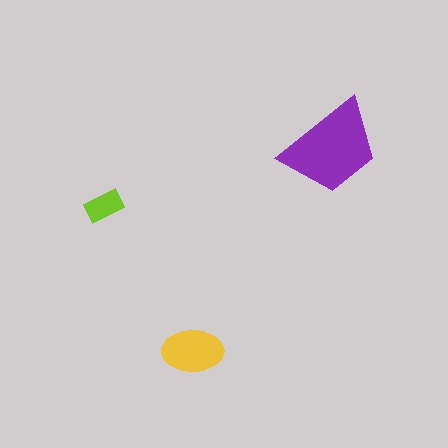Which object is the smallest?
The lime rectangle.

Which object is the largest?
The purple trapezoid.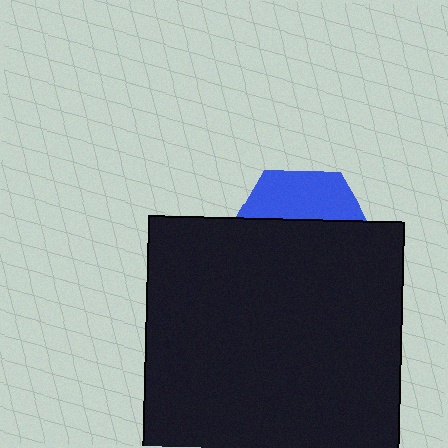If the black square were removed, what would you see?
You would see the complete blue hexagon.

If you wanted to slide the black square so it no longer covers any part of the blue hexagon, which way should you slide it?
Slide it down — that is the most direct way to separate the two shapes.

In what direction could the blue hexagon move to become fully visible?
The blue hexagon could move up. That would shift it out from behind the black square entirely.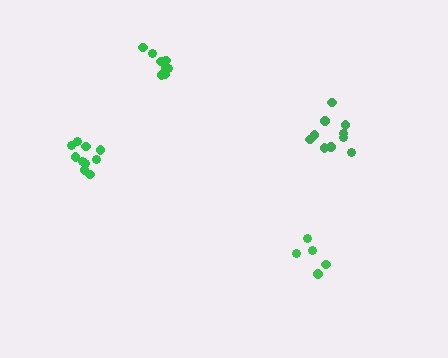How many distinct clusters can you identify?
There are 4 distinct clusters.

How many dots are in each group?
Group 1: 8 dots, Group 2: 5 dots, Group 3: 10 dots, Group 4: 11 dots (34 total).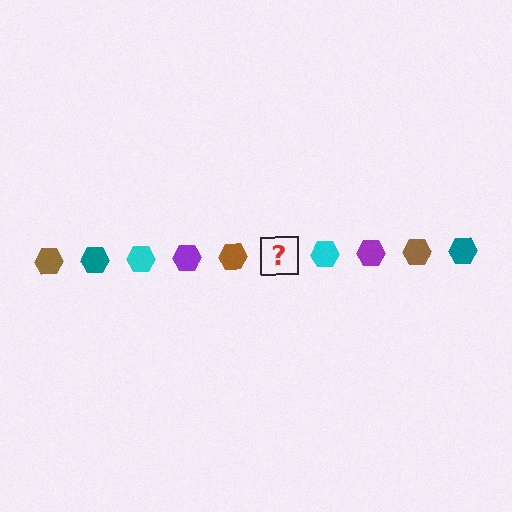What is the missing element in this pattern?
The missing element is a teal hexagon.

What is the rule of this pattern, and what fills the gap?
The rule is that the pattern cycles through brown, teal, cyan, purple hexagons. The gap should be filled with a teal hexagon.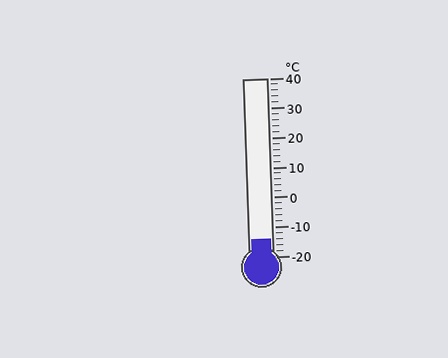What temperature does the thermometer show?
The thermometer shows approximately -14°C.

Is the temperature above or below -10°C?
The temperature is below -10°C.